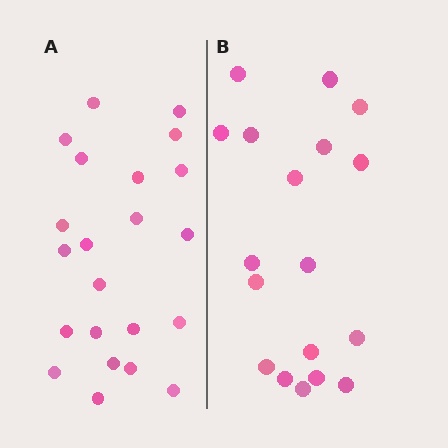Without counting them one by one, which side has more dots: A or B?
Region A (the left region) has more dots.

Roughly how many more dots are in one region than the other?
Region A has about 4 more dots than region B.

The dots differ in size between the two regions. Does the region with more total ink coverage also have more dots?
No. Region B has more total ink coverage because its dots are larger, but region A actually contains more individual dots. Total area can be misleading — the number of items is what matters here.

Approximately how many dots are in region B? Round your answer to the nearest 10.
About 20 dots. (The exact count is 18, which rounds to 20.)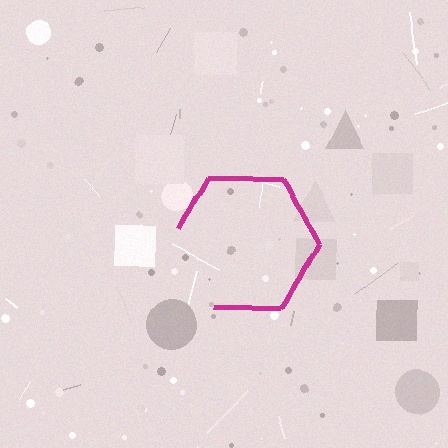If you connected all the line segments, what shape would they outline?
They would outline a hexagon.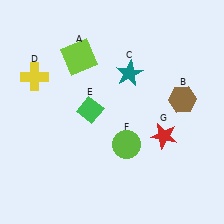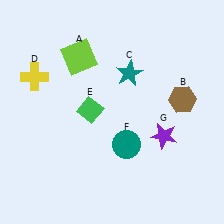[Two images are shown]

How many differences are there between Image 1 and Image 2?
There are 2 differences between the two images.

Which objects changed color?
F changed from lime to teal. G changed from red to purple.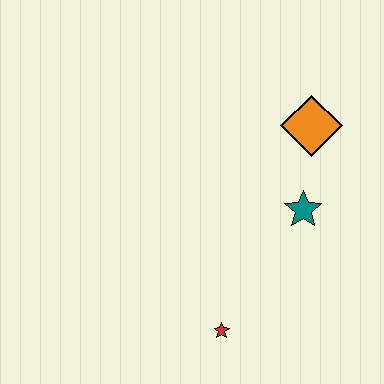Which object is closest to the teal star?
The orange diamond is closest to the teal star.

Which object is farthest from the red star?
The orange diamond is farthest from the red star.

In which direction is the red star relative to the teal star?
The red star is below the teal star.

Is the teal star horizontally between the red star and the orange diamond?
Yes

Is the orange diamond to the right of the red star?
Yes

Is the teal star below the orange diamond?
Yes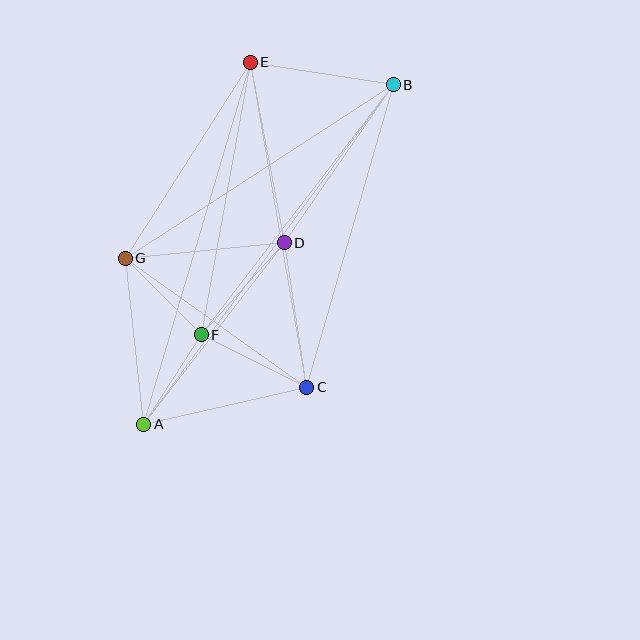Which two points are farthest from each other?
Points A and B are farthest from each other.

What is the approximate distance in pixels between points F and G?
The distance between F and G is approximately 108 pixels.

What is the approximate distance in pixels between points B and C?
The distance between B and C is approximately 315 pixels.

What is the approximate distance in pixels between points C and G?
The distance between C and G is approximately 223 pixels.